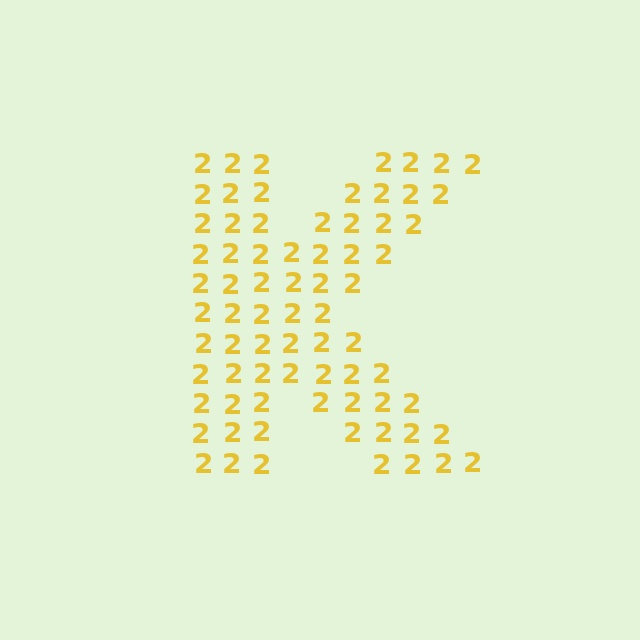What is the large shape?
The large shape is the letter K.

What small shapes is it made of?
It is made of small digit 2's.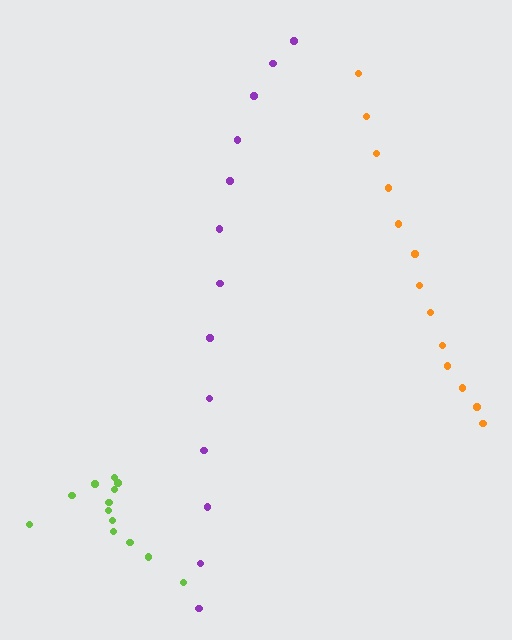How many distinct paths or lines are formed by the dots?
There are 3 distinct paths.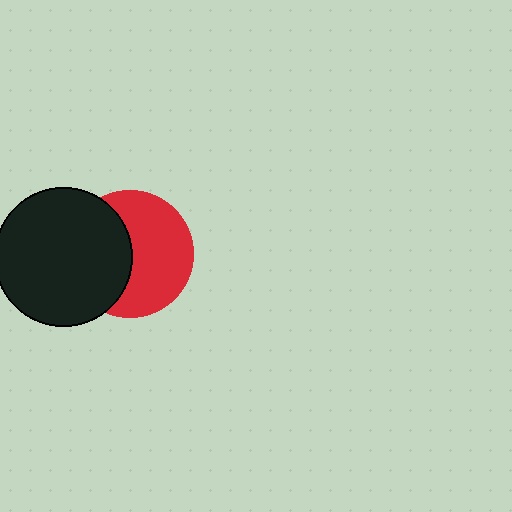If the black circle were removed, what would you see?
You would see the complete red circle.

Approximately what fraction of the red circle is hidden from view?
Roughly 43% of the red circle is hidden behind the black circle.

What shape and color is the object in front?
The object in front is a black circle.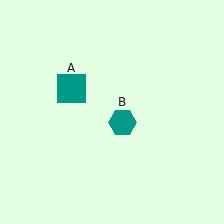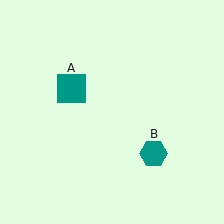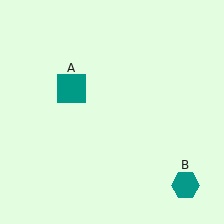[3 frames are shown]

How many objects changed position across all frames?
1 object changed position: teal hexagon (object B).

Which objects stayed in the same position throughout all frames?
Teal square (object A) remained stationary.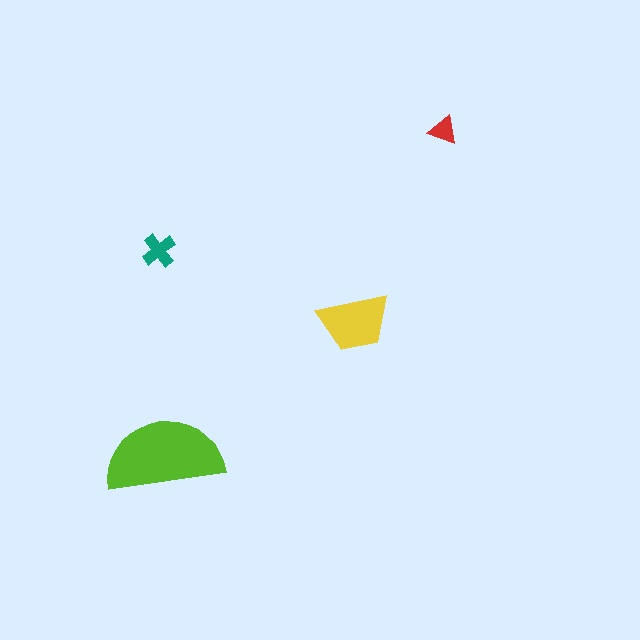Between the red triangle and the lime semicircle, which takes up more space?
The lime semicircle.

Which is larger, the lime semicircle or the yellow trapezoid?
The lime semicircle.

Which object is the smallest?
The red triangle.